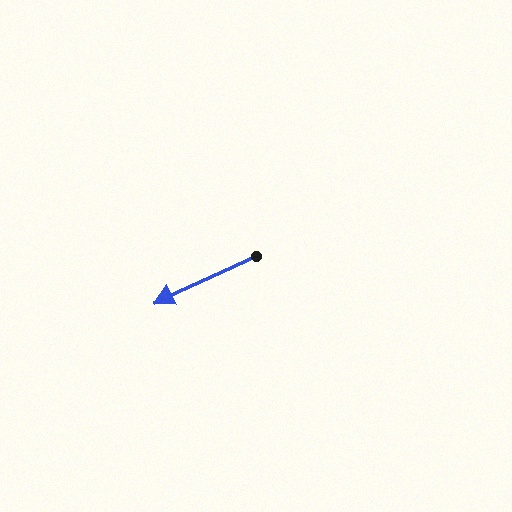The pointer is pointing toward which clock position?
Roughly 8 o'clock.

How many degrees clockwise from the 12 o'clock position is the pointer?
Approximately 245 degrees.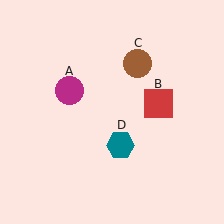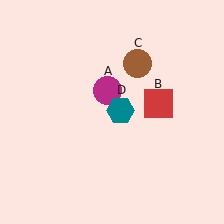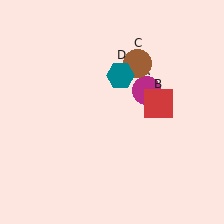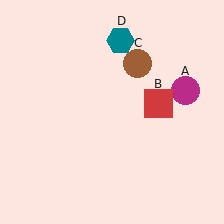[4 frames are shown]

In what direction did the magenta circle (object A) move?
The magenta circle (object A) moved right.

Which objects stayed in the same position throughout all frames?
Red square (object B) and brown circle (object C) remained stationary.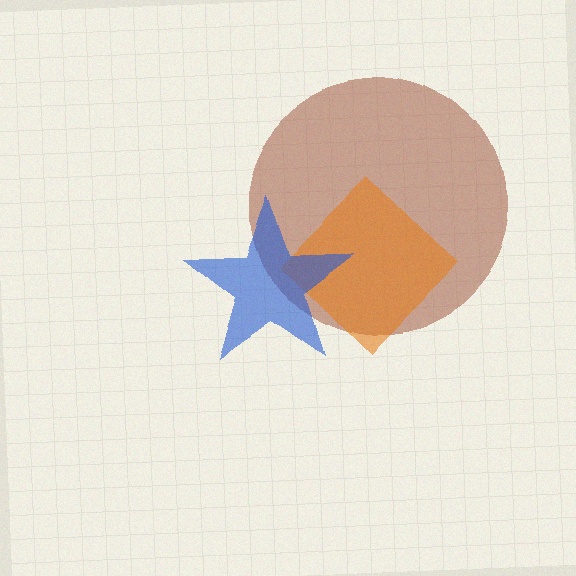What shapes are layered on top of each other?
The layered shapes are: a brown circle, an orange diamond, a blue star.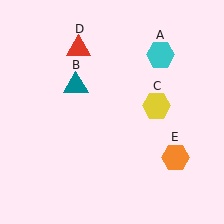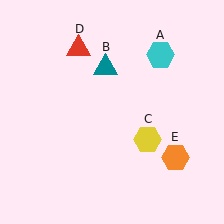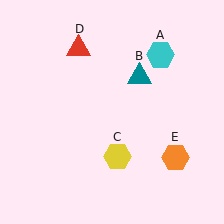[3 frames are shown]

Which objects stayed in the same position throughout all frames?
Cyan hexagon (object A) and red triangle (object D) and orange hexagon (object E) remained stationary.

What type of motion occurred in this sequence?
The teal triangle (object B), yellow hexagon (object C) rotated clockwise around the center of the scene.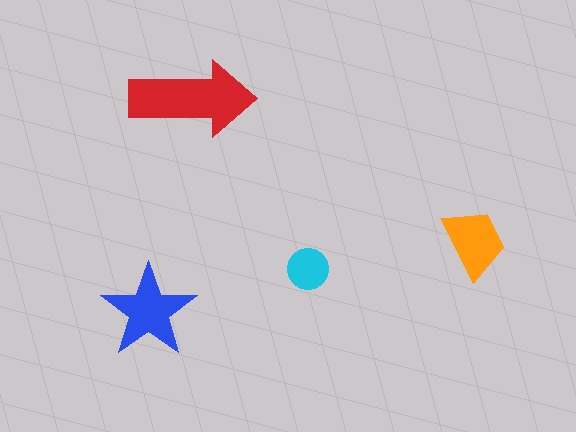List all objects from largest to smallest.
The red arrow, the blue star, the orange trapezoid, the cyan circle.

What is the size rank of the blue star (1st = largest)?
2nd.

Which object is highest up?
The red arrow is topmost.